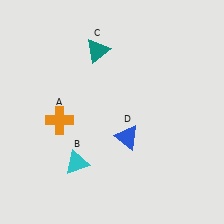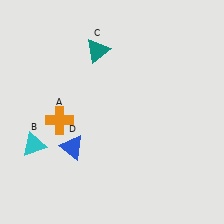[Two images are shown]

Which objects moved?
The objects that moved are: the cyan triangle (B), the blue triangle (D).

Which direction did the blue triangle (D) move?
The blue triangle (D) moved left.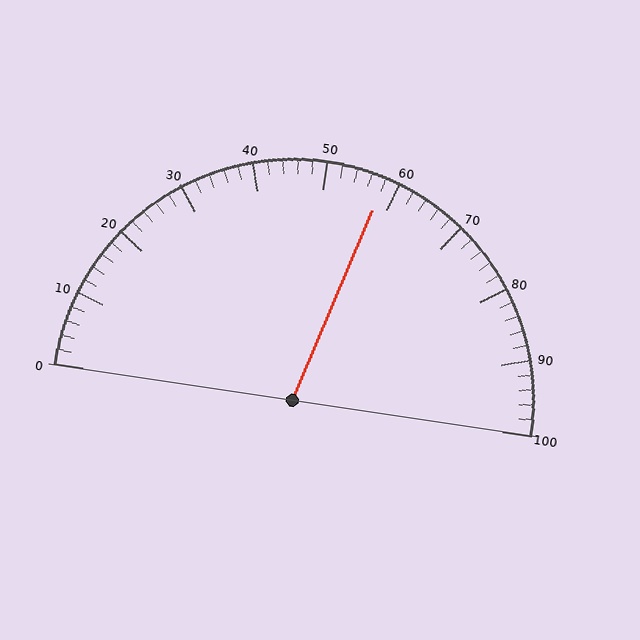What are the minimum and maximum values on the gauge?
The gauge ranges from 0 to 100.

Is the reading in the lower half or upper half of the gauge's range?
The reading is in the upper half of the range (0 to 100).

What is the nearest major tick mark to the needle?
The nearest major tick mark is 60.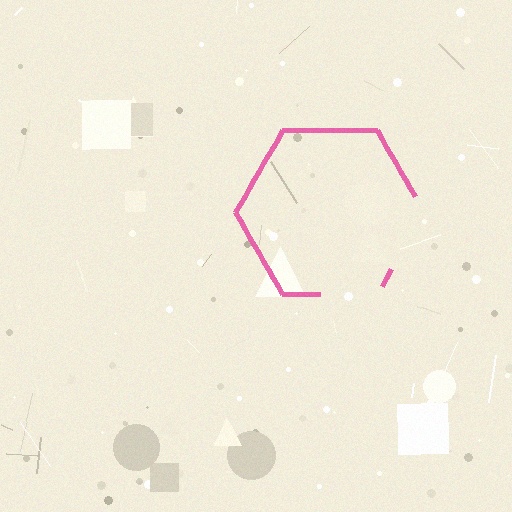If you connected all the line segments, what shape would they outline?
They would outline a hexagon.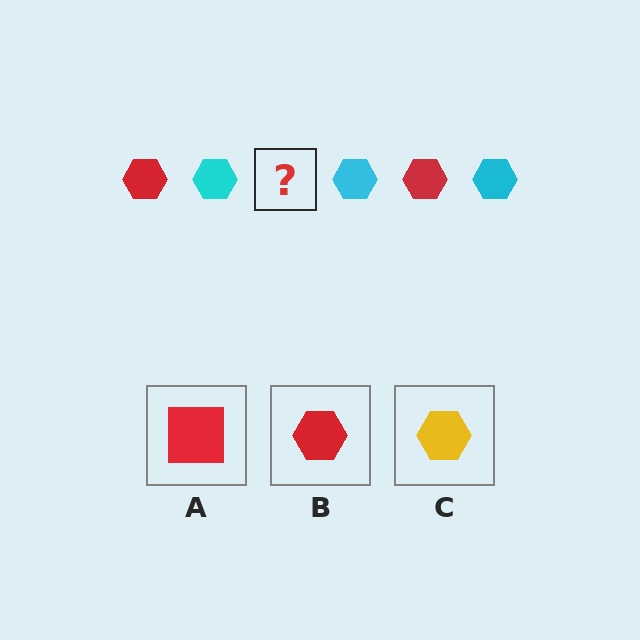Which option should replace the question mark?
Option B.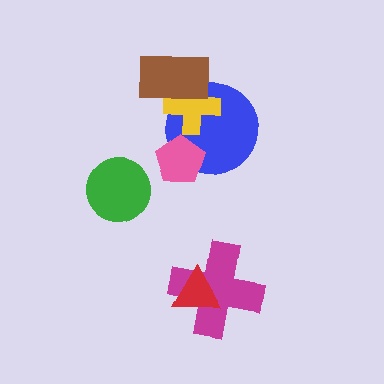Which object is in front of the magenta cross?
The red triangle is in front of the magenta cross.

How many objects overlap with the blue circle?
3 objects overlap with the blue circle.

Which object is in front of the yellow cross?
The brown rectangle is in front of the yellow cross.